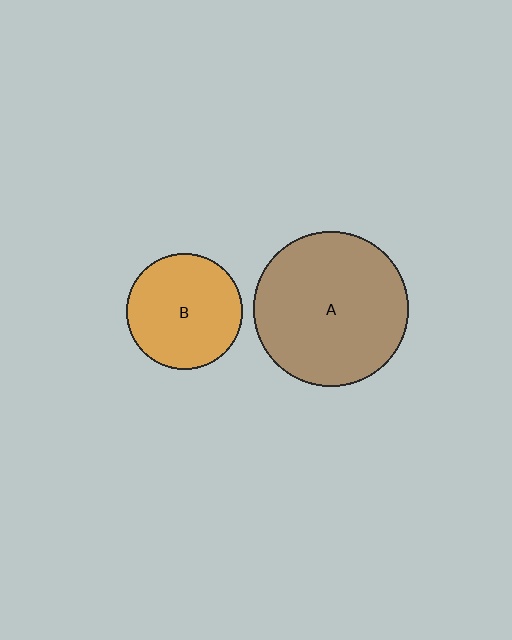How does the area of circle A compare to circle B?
Approximately 1.8 times.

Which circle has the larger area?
Circle A (brown).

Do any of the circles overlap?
No, none of the circles overlap.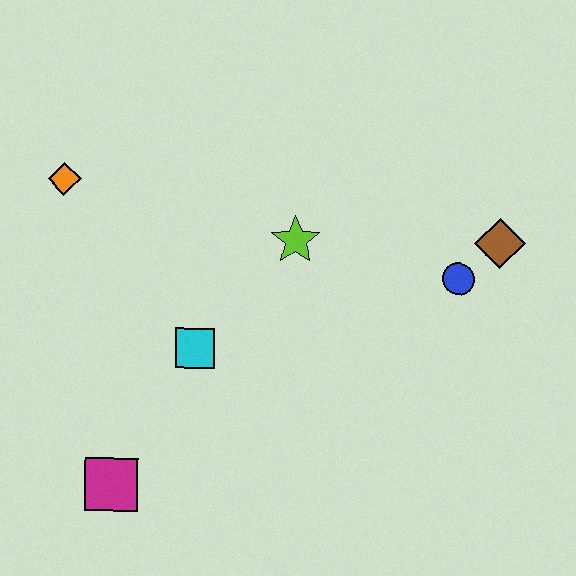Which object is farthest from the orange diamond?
The brown diamond is farthest from the orange diamond.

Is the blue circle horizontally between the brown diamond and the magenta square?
Yes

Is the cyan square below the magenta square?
No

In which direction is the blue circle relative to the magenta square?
The blue circle is to the right of the magenta square.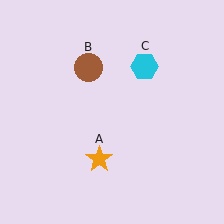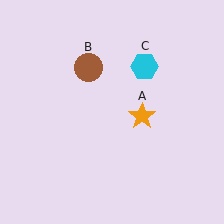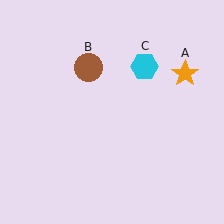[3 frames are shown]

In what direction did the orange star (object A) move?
The orange star (object A) moved up and to the right.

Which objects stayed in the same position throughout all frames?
Brown circle (object B) and cyan hexagon (object C) remained stationary.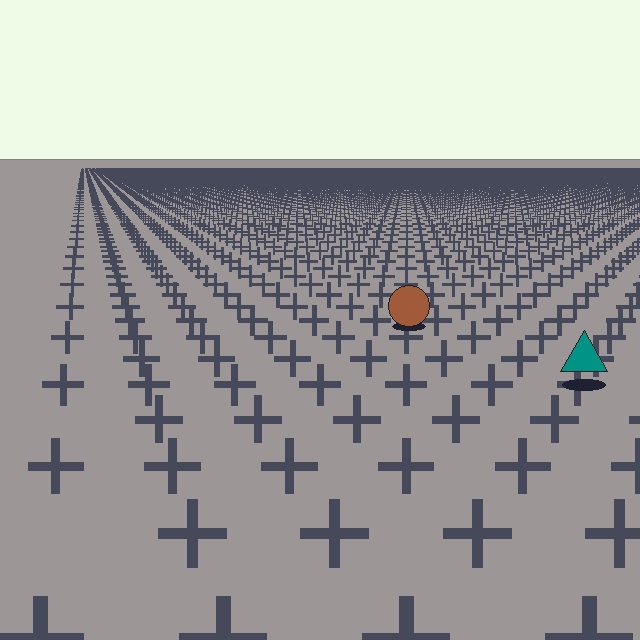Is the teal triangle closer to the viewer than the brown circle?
Yes. The teal triangle is closer — you can tell from the texture gradient: the ground texture is coarser near it.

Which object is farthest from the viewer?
The brown circle is farthest from the viewer. It appears smaller and the ground texture around it is denser.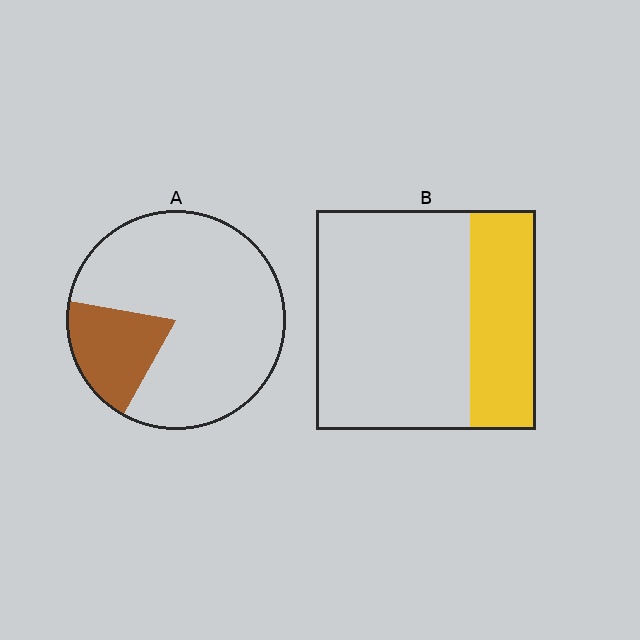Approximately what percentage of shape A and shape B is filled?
A is approximately 20% and B is approximately 30%.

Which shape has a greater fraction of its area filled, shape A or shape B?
Shape B.